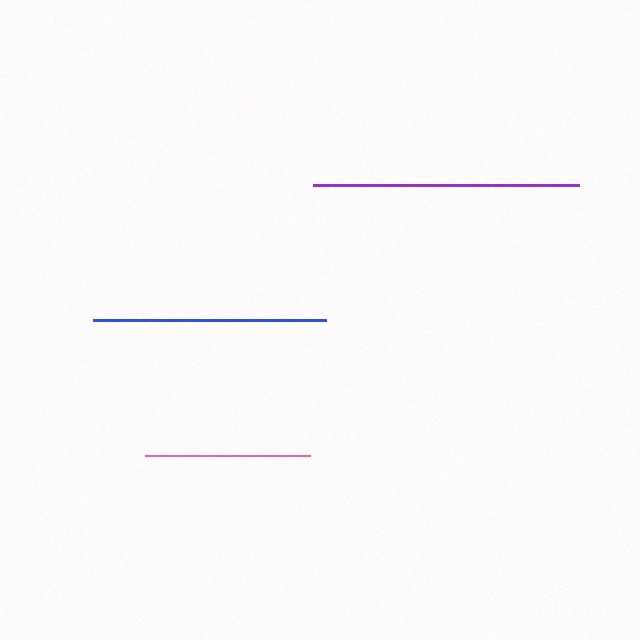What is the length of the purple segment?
The purple segment is approximately 266 pixels long.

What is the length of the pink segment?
The pink segment is approximately 165 pixels long.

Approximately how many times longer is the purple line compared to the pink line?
The purple line is approximately 1.6 times the length of the pink line.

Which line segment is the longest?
The purple line is the longest at approximately 266 pixels.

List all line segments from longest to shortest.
From longest to shortest: purple, blue, pink.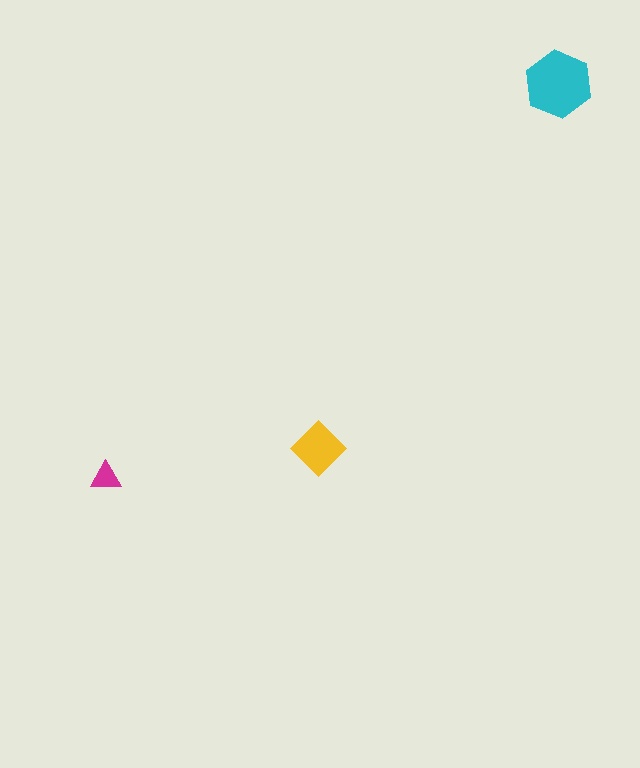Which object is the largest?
The cyan hexagon.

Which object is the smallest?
The magenta triangle.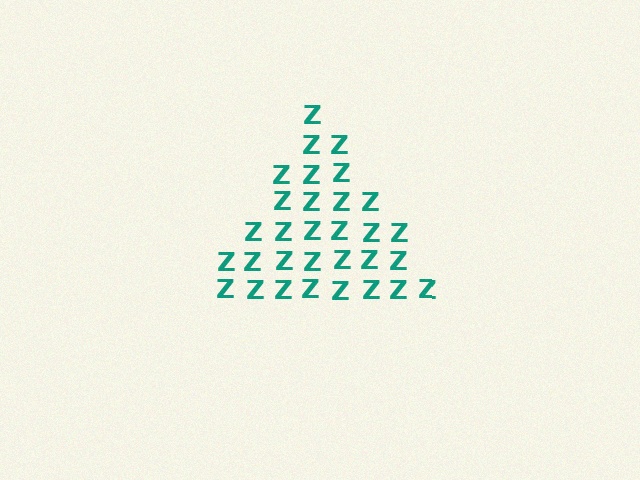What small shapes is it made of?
It is made of small letter Z's.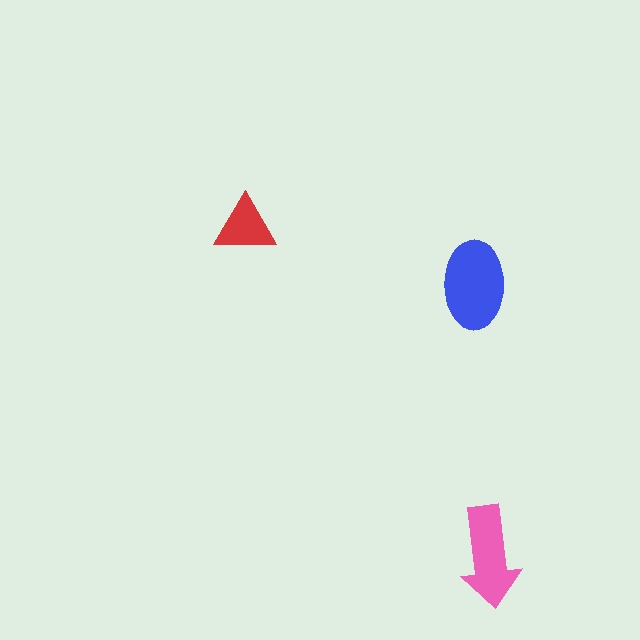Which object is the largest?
The blue ellipse.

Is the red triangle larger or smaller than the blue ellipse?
Smaller.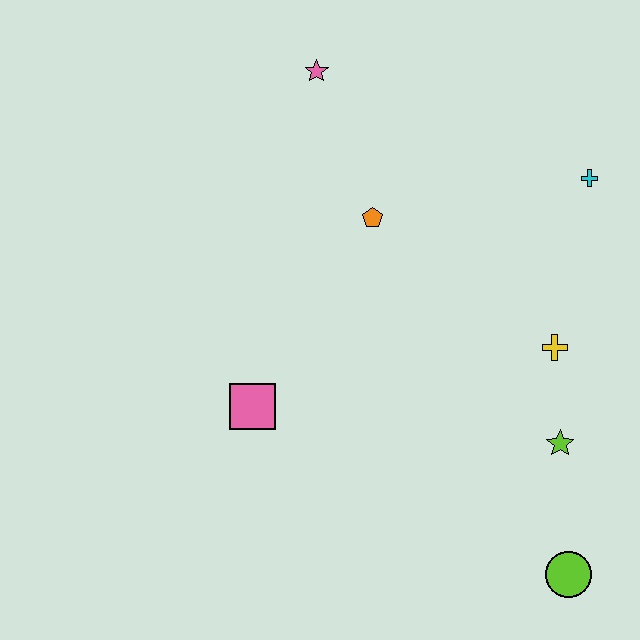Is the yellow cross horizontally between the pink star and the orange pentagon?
No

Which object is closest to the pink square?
The orange pentagon is closest to the pink square.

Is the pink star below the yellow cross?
No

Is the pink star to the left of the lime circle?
Yes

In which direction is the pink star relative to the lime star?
The pink star is above the lime star.